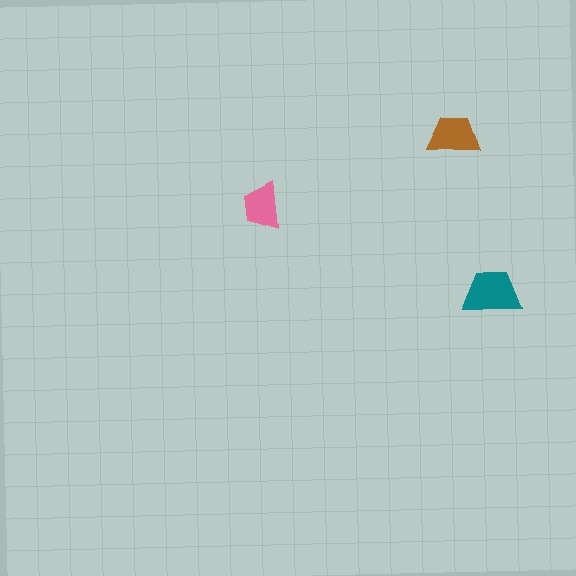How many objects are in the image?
There are 3 objects in the image.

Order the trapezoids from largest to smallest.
the teal one, the brown one, the pink one.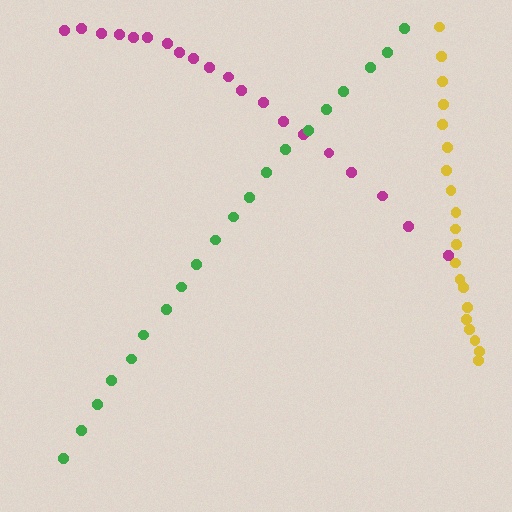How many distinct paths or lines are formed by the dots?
There are 3 distinct paths.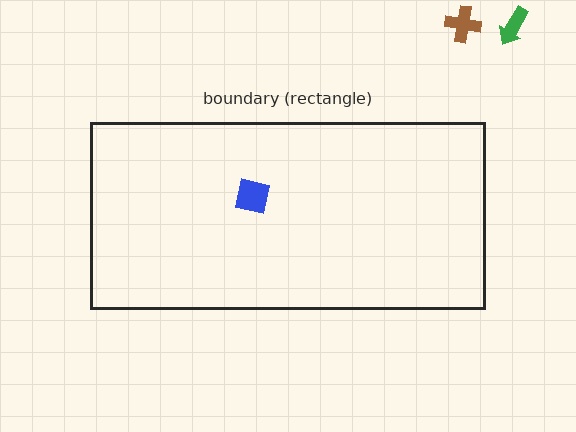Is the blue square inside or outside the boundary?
Inside.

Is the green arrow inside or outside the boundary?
Outside.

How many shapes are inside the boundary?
1 inside, 2 outside.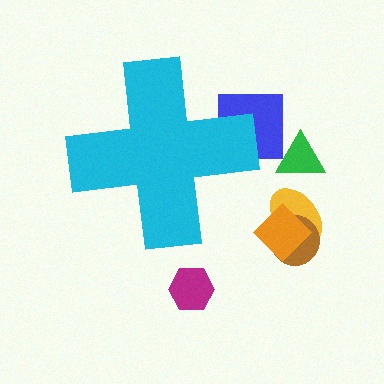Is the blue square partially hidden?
Yes, the blue square is partially hidden behind the cyan cross.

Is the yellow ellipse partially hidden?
No, the yellow ellipse is fully visible.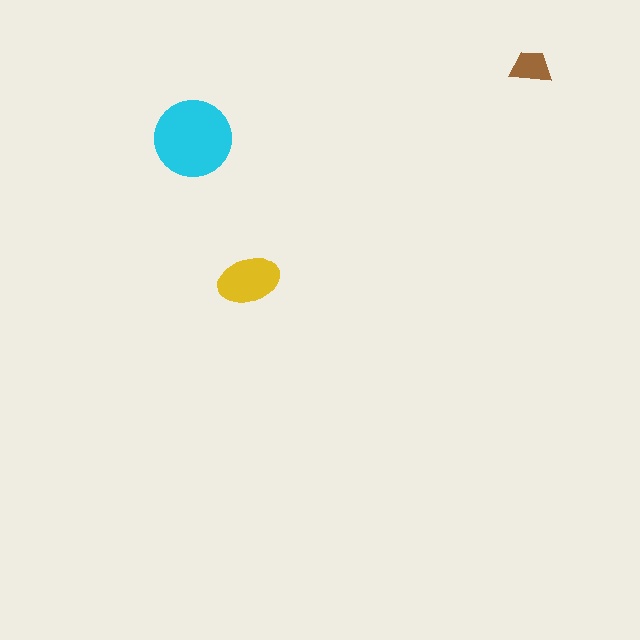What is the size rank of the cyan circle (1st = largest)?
1st.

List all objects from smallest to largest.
The brown trapezoid, the yellow ellipse, the cyan circle.